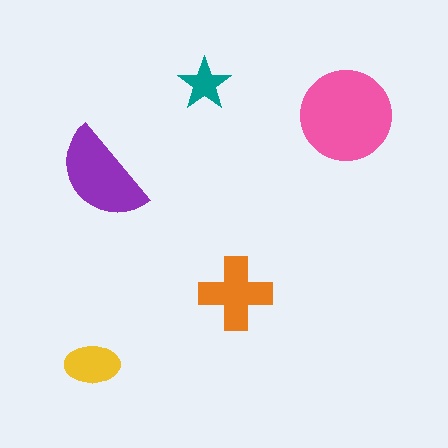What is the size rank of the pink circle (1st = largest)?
1st.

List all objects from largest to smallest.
The pink circle, the purple semicircle, the orange cross, the yellow ellipse, the teal star.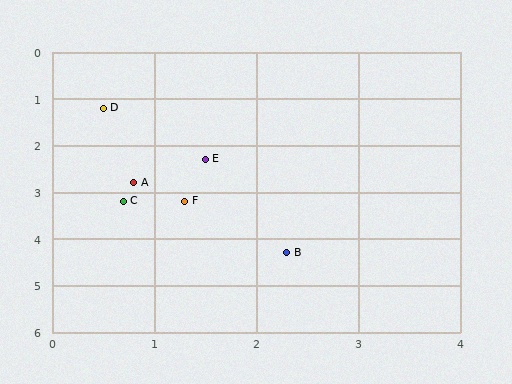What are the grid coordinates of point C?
Point C is at approximately (0.7, 3.2).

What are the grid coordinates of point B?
Point B is at approximately (2.3, 4.3).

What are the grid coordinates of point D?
Point D is at approximately (0.5, 1.2).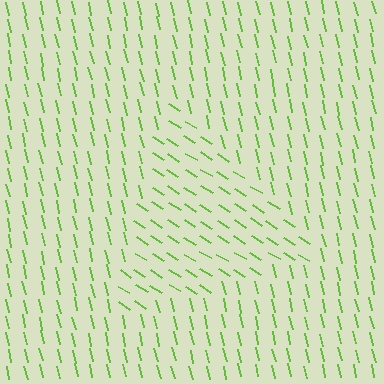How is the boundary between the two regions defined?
The boundary is defined purely by a change in line orientation (approximately 45 degrees difference). All lines are the same color and thickness.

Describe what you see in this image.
The image is filled with small lime line segments. A triangle region in the image has lines oriented differently from the surrounding lines, creating a visible texture boundary.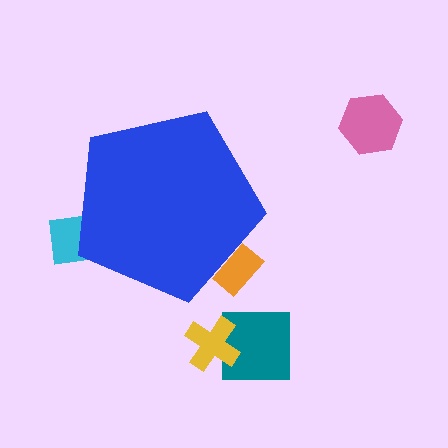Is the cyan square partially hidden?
Yes, the cyan square is partially hidden behind the blue pentagon.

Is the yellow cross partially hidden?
No, the yellow cross is fully visible.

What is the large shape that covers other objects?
A blue pentagon.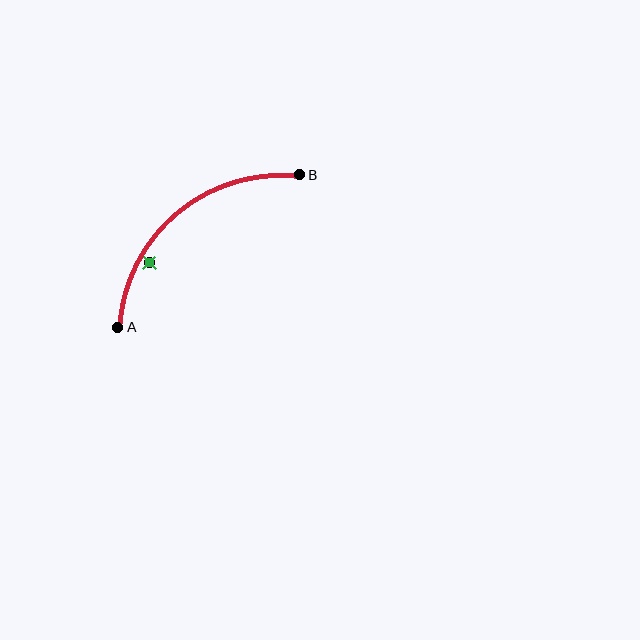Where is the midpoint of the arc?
The arc midpoint is the point on the curve farthest from the straight line joining A and B. It sits above and to the left of that line.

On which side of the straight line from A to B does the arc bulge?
The arc bulges above and to the left of the straight line connecting A and B.